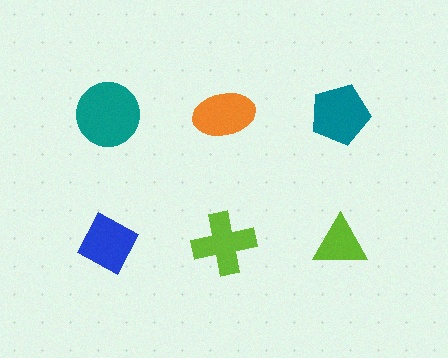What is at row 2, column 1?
A blue diamond.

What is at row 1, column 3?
A teal pentagon.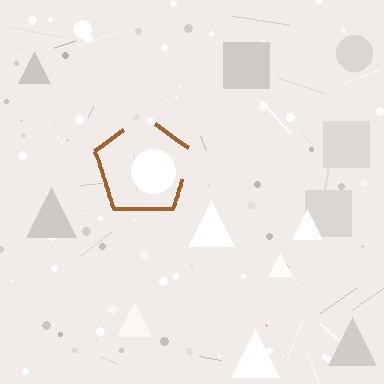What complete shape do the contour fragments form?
The contour fragments form a pentagon.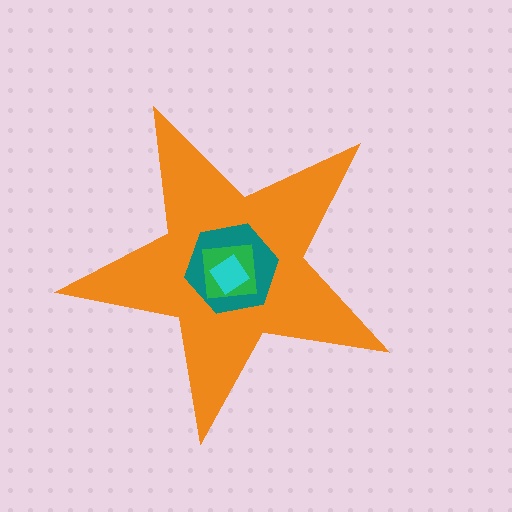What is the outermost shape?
The orange star.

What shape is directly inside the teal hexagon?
The green square.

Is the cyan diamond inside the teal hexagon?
Yes.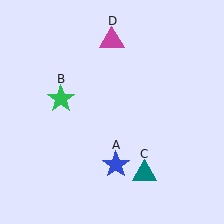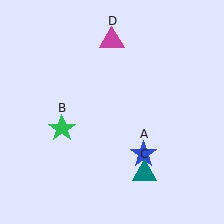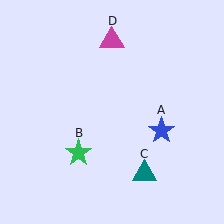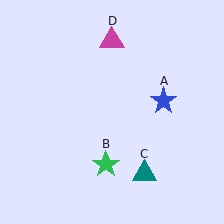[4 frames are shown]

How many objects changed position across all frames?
2 objects changed position: blue star (object A), green star (object B).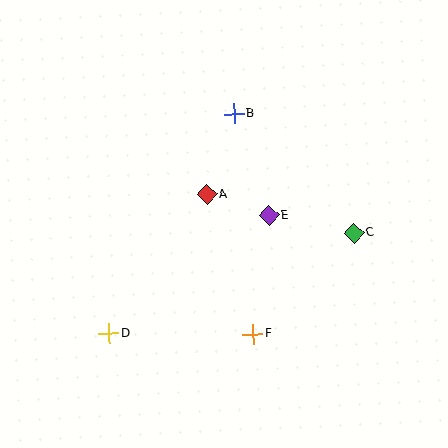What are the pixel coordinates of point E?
Point E is at (269, 216).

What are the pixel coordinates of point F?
Point F is at (253, 334).